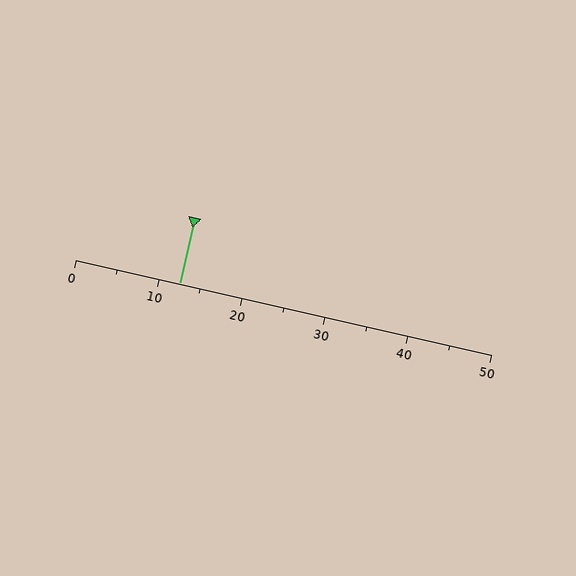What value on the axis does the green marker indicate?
The marker indicates approximately 12.5.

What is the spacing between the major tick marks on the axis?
The major ticks are spaced 10 apart.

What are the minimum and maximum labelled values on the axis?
The axis runs from 0 to 50.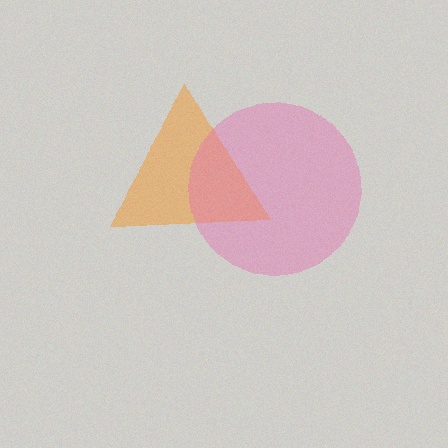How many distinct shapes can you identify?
There are 2 distinct shapes: an orange triangle, a pink circle.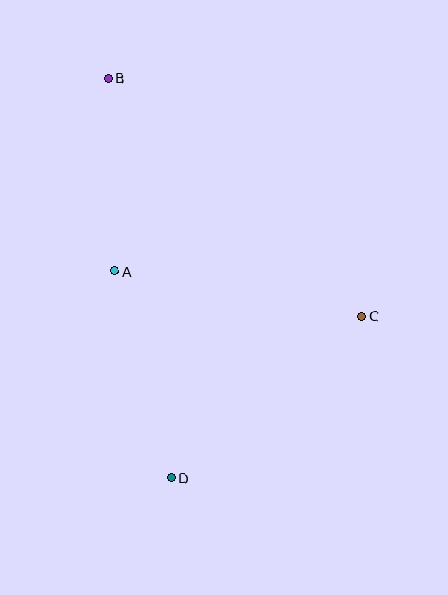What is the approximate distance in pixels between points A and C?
The distance between A and C is approximately 251 pixels.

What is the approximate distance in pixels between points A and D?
The distance between A and D is approximately 214 pixels.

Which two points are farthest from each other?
Points B and D are farthest from each other.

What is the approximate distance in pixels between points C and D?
The distance between C and D is approximately 250 pixels.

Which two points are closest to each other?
Points A and B are closest to each other.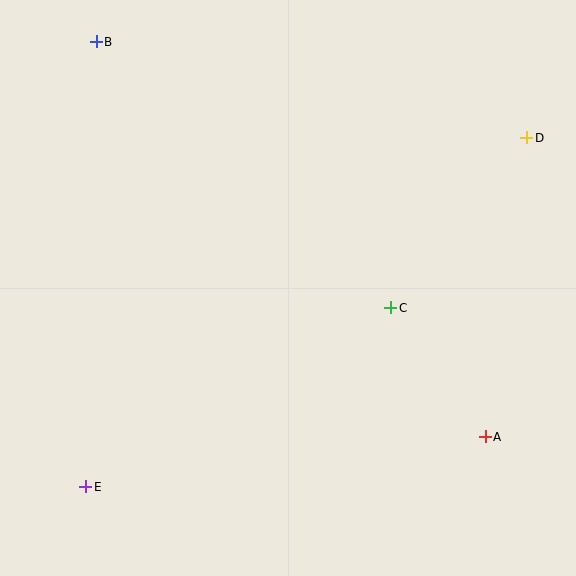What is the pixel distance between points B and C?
The distance between B and C is 397 pixels.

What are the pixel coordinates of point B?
Point B is at (96, 42).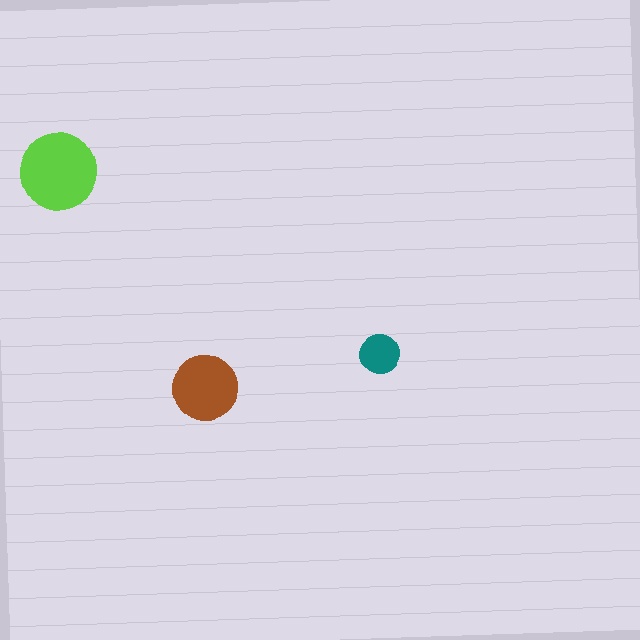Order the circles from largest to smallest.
the lime one, the brown one, the teal one.